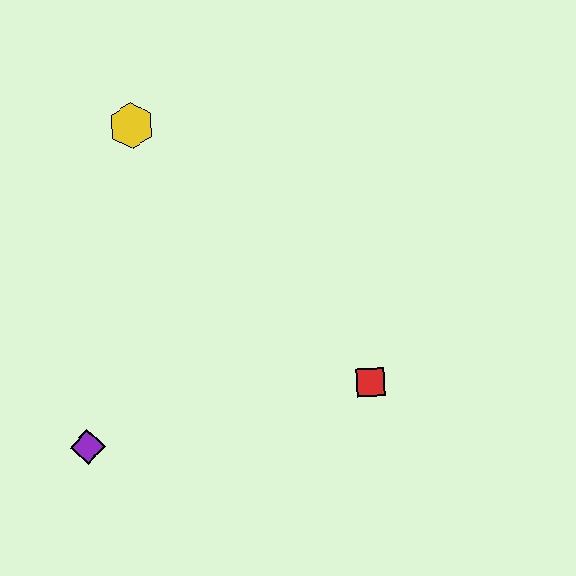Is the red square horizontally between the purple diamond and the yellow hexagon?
No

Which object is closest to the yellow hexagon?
The purple diamond is closest to the yellow hexagon.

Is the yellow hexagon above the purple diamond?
Yes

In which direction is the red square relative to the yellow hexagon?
The red square is below the yellow hexagon.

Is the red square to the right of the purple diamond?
Yes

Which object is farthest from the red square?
The yellow hexagon is farthest from the red square.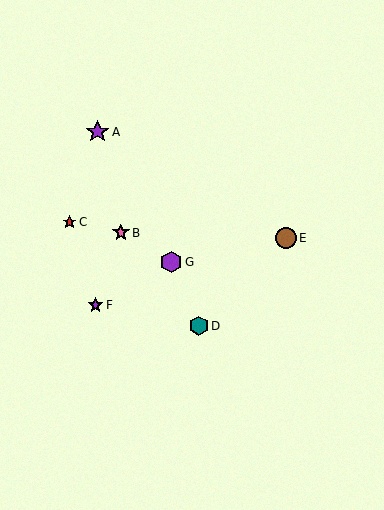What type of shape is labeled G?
Shape G is a purple hexagon.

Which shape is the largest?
The purple star (labeled A) is the largest.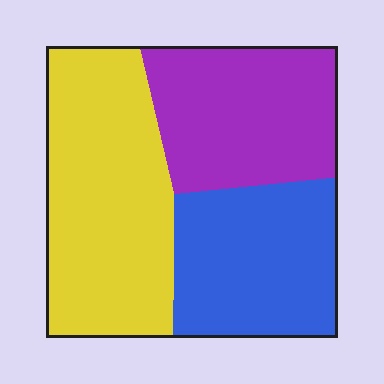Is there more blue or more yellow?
Yellow.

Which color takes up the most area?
Yellow, at roughly 40%.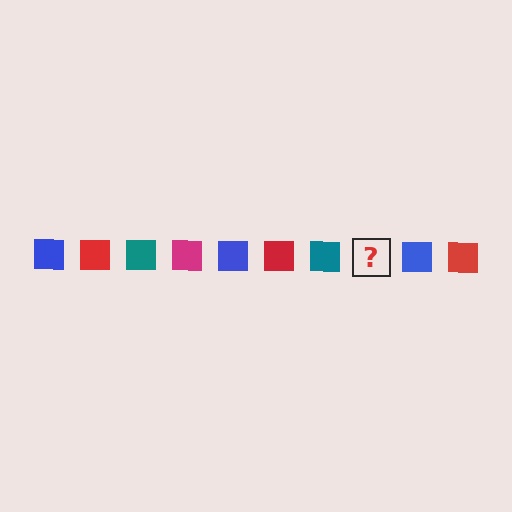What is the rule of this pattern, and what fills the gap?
The rule is that the pattern cycles through blue, red, teal, magenta squares. The gap should be filled with a magenta square.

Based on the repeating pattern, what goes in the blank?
The blank should be a magenta square.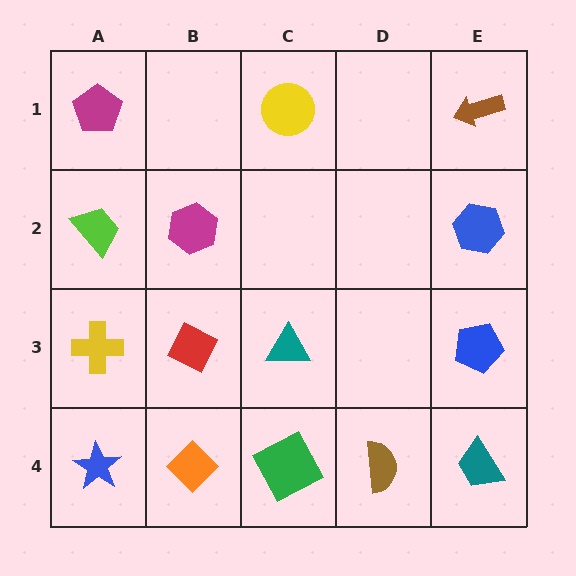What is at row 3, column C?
A teal triangle.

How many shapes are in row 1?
3 shapes.